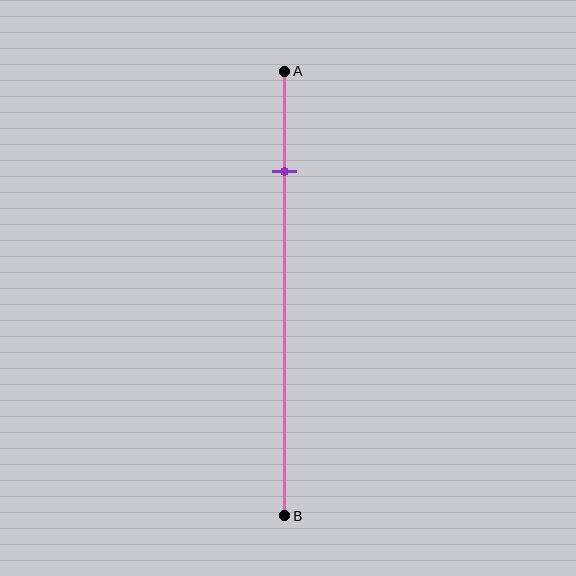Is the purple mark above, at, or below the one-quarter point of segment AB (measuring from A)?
The purple mark is approximately at the one-quarter point of segment AB.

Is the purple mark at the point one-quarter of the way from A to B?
Yes, the mark is approximately at the one-quarter point.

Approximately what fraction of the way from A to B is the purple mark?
The purple mark is approximately 25% of the way from A to B.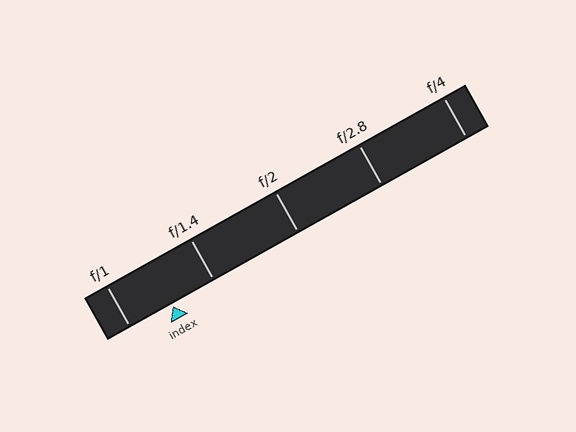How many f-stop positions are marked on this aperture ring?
There are 5 f-stop positions marked.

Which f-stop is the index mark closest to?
The index mark is closest to f/1.4.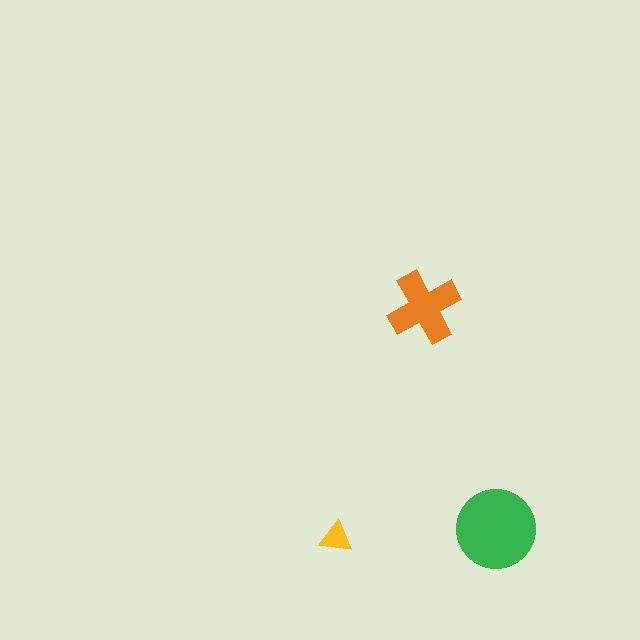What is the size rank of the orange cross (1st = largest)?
2nd.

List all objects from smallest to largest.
The yellow triangle, the orange cross, the green circle.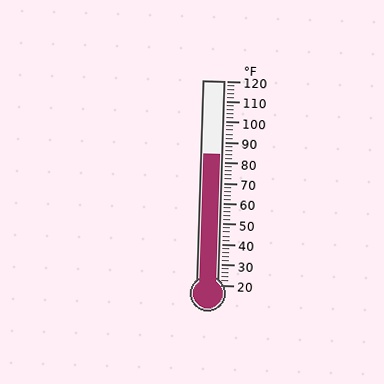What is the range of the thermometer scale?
The thermometer scale ranges from 20°F to 120°F.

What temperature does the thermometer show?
The thermometer shows approximately 84°F.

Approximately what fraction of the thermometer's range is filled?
The thermometer is filled to approximately 65% of its range.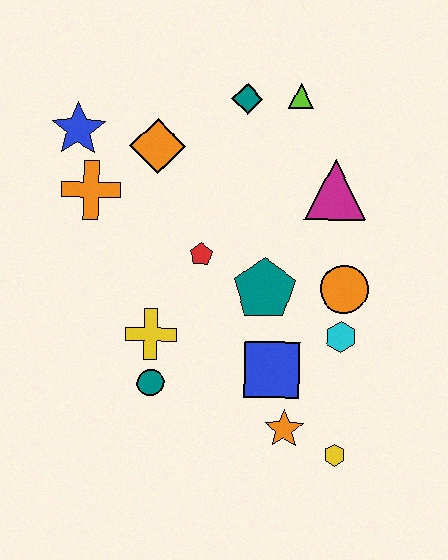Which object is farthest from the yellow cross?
The lime triangle is farthest from the yellow cross.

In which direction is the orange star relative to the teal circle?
The orange star is to the right of the teal circle.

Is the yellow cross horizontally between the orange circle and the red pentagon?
No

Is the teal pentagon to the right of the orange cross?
Yes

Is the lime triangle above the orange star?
Yes